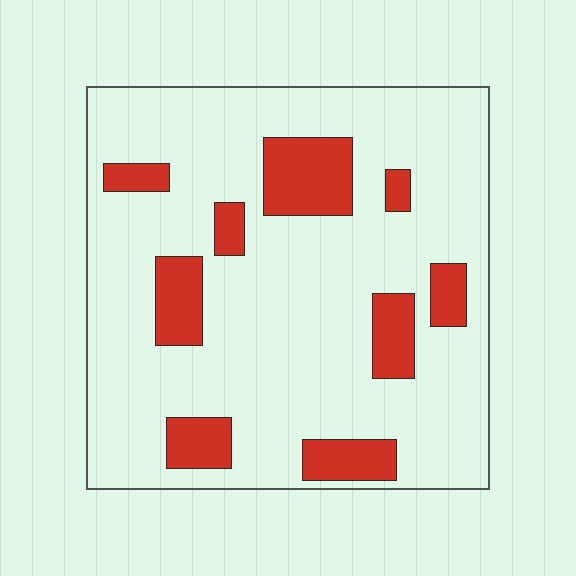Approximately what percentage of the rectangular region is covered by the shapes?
Approximately 20%.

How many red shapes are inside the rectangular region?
9.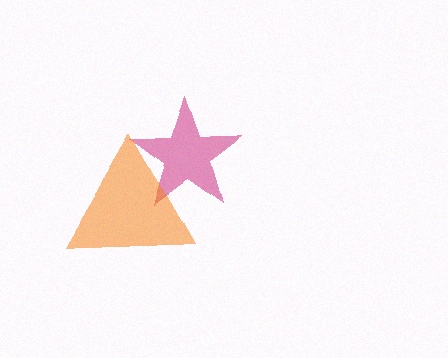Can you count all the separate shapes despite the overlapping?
Yes, there are 2 separate shapes.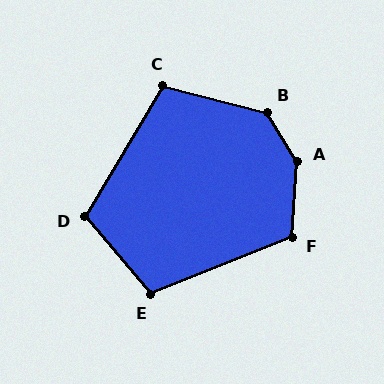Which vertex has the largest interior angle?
A, at approximately 144 degrees.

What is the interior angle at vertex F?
Approximately 116 degrees (obtuse).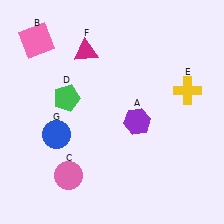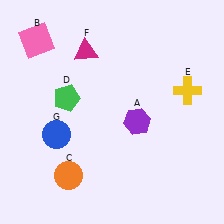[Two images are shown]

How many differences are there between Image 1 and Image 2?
There is 1 difference between the two images.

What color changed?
The circle (C) changed from pink in Image 1 to orange in Image 2.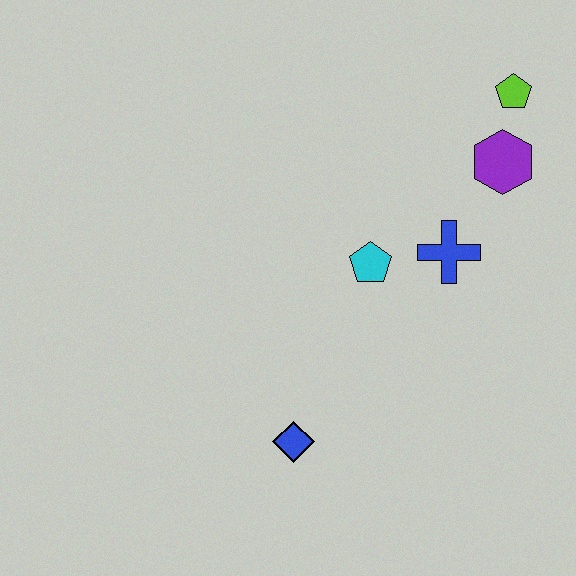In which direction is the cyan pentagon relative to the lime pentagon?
The cyan pentagon is below the lime pentagon.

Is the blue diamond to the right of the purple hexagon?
No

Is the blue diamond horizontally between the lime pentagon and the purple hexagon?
No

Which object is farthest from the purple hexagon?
The blue diamond is farthest from the purple hexagon.